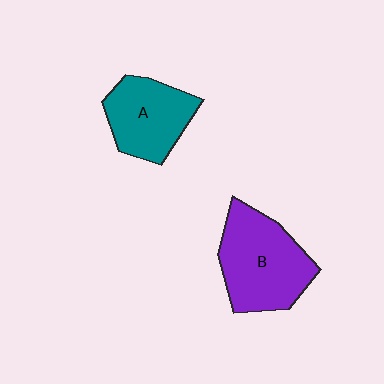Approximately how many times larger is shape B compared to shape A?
Approximately 1.3 times.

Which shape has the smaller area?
Shape A (teal).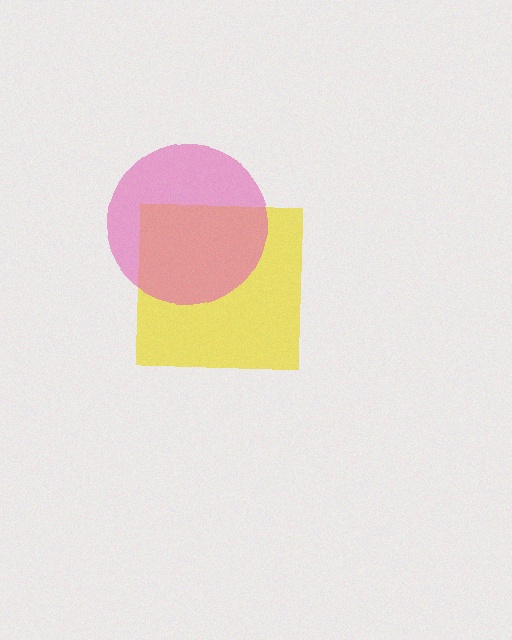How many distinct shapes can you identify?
There are 2 distinct shapes: a yellow square, a pink circle.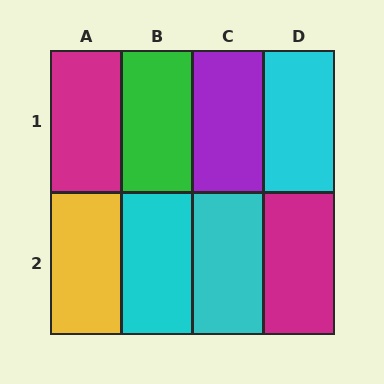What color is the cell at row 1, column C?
Purple.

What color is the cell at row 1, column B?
Green.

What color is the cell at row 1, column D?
Cyan.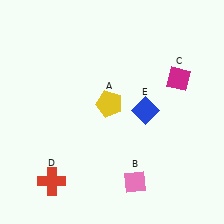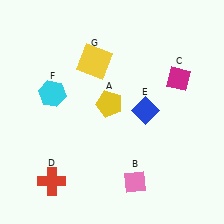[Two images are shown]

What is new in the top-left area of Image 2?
A yellow square (G) was added in the top-left area of Image 2.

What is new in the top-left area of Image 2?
A cyan hexagon (F) was added in the top-left area of Image 2.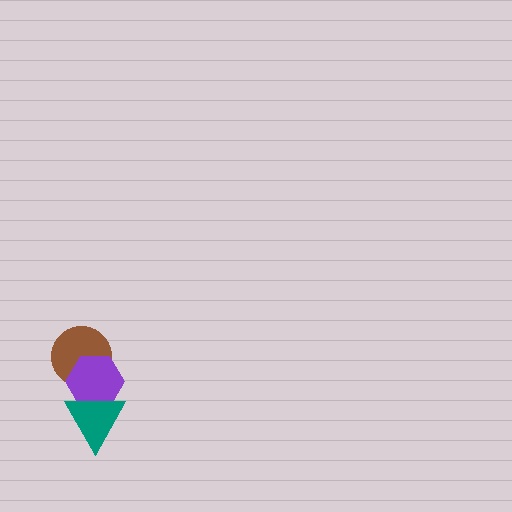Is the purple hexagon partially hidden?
Yes, it is partially covered by another shape.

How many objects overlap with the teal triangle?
1 object overlaps with the teal triangle.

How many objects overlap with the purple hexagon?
2 objects overlap with the purple hexagon.